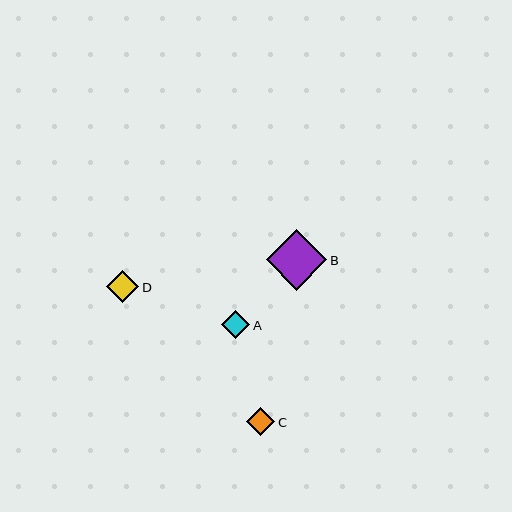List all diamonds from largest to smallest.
From largest to smallest: B, D, A, C.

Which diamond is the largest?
Diamond B is the largest with a size of approximately 61 pixels.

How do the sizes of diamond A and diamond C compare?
Diamond A and diamond C are approximately the same size.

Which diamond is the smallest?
Diamond C is the smallest with a size of approximately 28 pixels.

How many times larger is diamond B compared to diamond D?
Diamond B is approximately 1.9 times the size of diamond D.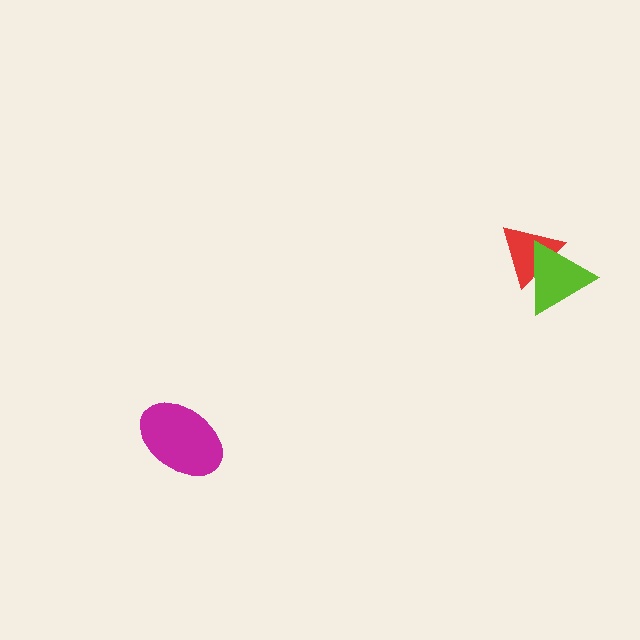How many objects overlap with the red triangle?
1 object overlaps with the red triangle.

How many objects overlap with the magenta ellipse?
0 objects overlap with the magenta ellipse.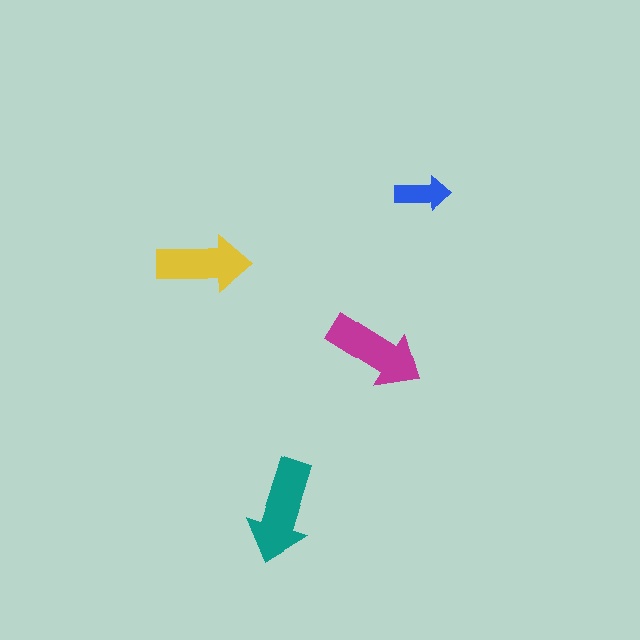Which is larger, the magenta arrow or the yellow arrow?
The magenta one.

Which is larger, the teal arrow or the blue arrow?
The teal one.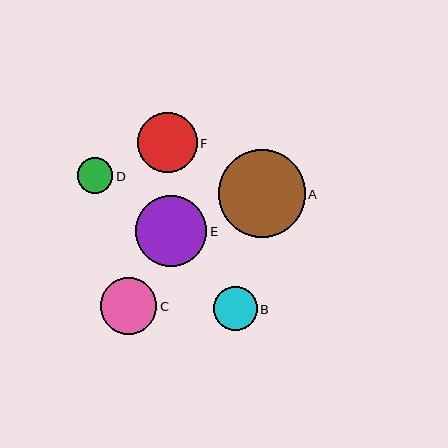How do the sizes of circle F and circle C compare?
Circle F and circle C are approximately the same size.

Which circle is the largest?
Circle A is the largest with a size of approximately 87 pixels.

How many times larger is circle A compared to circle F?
Circle A is approximately 1.5 times the size of circle F.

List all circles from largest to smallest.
From largest to smallest: A, E, F, C, B, D.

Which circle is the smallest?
Circle D is the smallest with a size of approximately 35 pixels.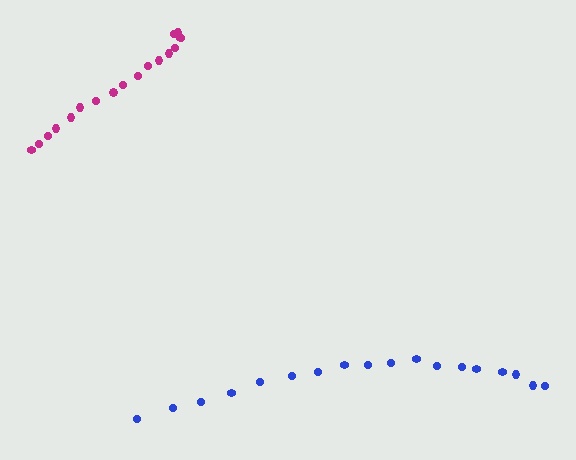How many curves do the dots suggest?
There are 2 distinct paths.